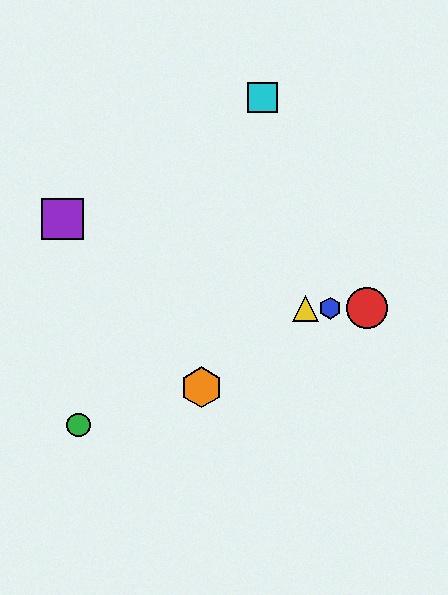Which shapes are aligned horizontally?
The red circle, the blue hexagon, the yellow triangle are aligned horizontally.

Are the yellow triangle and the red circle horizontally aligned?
Yes, both are at y≈308.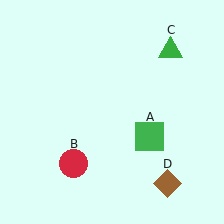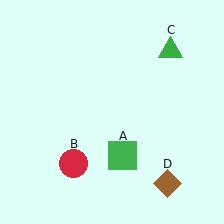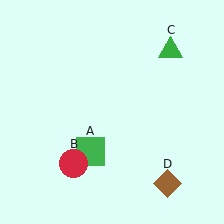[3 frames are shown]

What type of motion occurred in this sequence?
The green square (object A) rotated clockwise around the center of the scene.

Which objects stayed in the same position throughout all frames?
Red circle (object B) and green triangle (object C) and brown diamond (object D) remained stationary.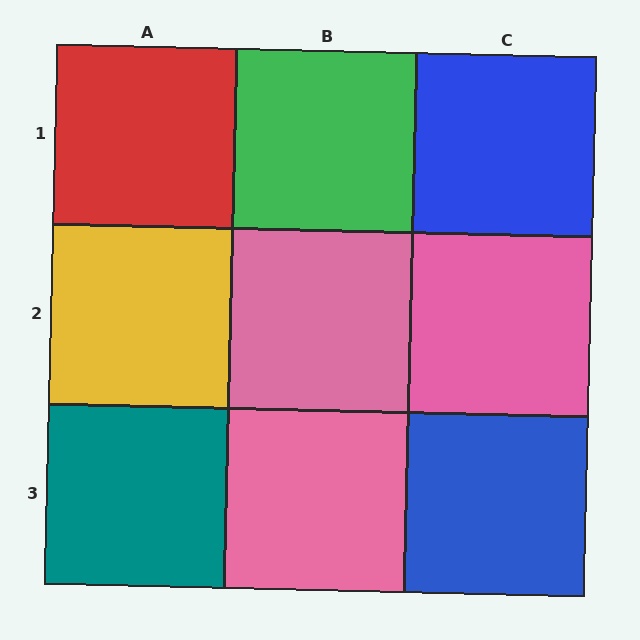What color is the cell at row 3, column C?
Blue.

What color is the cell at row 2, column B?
Pink.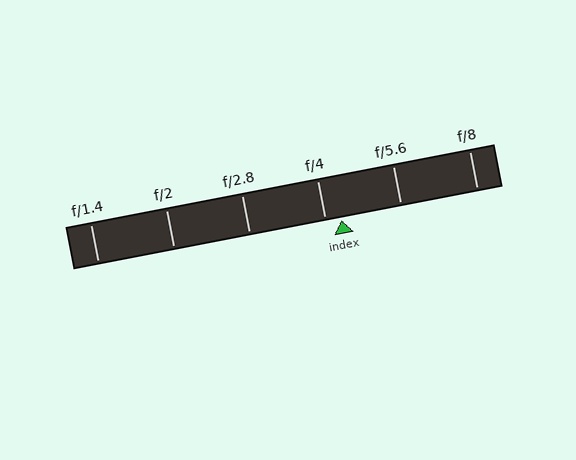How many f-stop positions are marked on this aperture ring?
There are 6 f-stop positions marked.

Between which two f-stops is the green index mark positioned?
The index mark is between f/4 and f/5.6.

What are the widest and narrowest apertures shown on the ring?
The widest aperture shown is f/1.4 and the narrowest is f/8.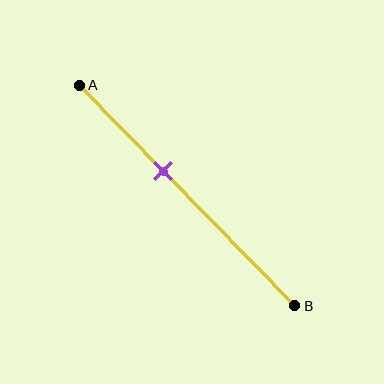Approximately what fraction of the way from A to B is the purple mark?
The purple mark is approximately 40% of the way from A to B.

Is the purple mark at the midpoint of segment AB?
No, the mark is at about 40% from A, not at the 50% midpoint.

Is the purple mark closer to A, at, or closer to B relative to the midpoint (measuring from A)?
The purple mark is closer to point A than the midpoint of segment AB.